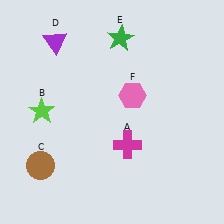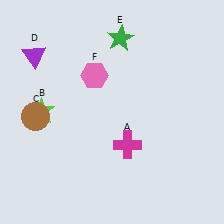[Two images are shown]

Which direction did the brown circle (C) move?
The brown circle (C) moved up.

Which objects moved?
The objects that moved are: the brown circle (C), the purple triangle (D), the pink hexagon (F).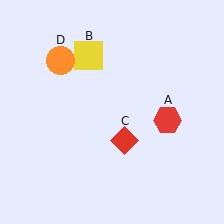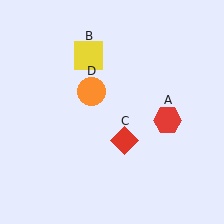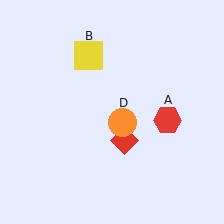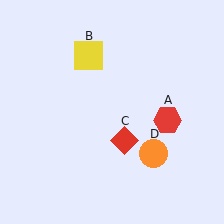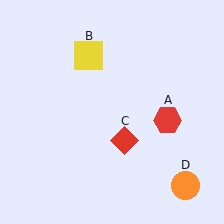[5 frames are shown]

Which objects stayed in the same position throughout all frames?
Red hexagon (object A) and yellow square (object B) and red diamond (object C) remained stationary.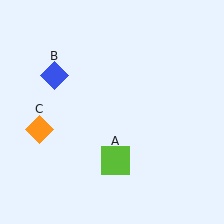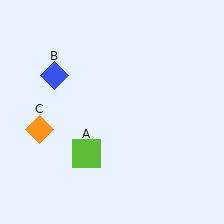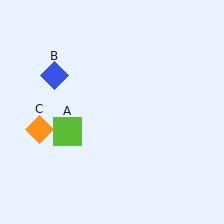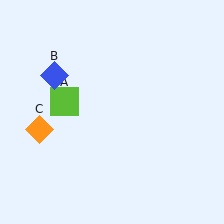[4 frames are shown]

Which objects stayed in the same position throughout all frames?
Blue diamond (object B) and orange diamond (object C) remained stationary.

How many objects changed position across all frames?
1 object changed position: lime square (object A).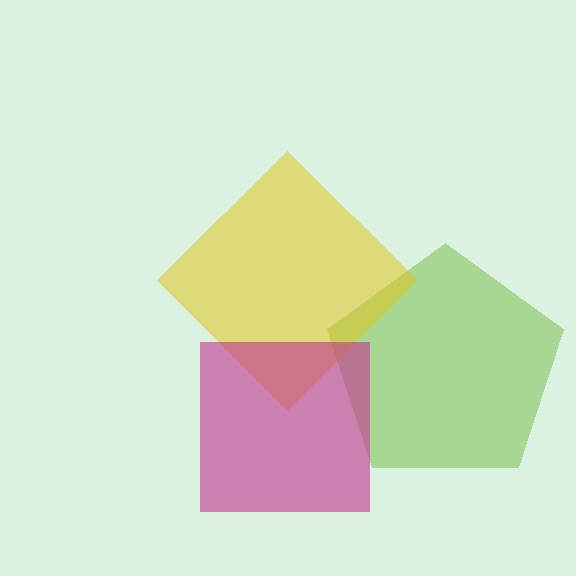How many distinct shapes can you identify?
There are 3 distinct shapes: a lime pentagon, a yellow diamond, a magenta square.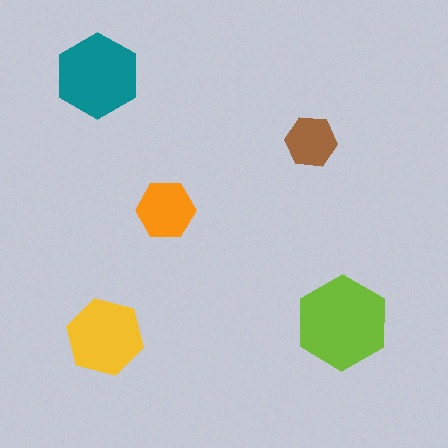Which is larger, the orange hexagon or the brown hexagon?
The orange one.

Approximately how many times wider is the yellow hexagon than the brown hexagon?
About 1.5 times wider.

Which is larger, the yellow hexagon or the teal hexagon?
The teal one.